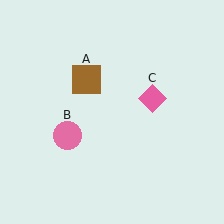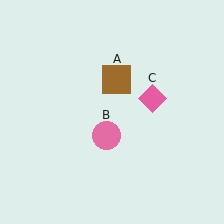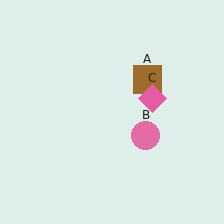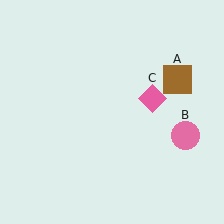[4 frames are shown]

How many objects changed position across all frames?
2 objects changed position: brown square (object A), pink circle (object B).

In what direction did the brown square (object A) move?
The brown square (object A) moved right.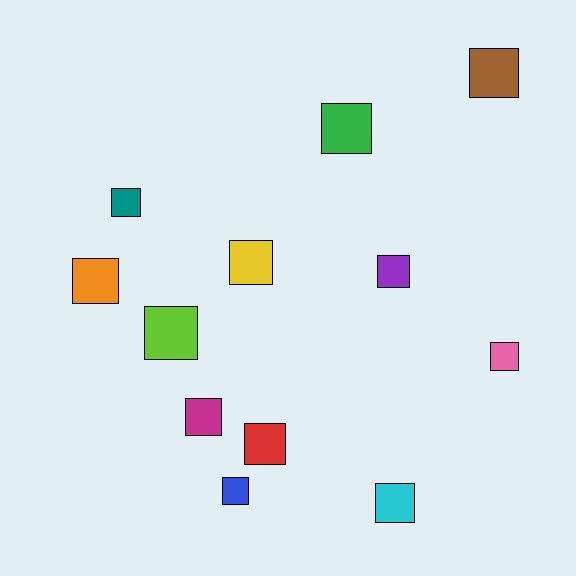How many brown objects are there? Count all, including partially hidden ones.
There is 1 brown object.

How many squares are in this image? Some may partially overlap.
There are 12 squares.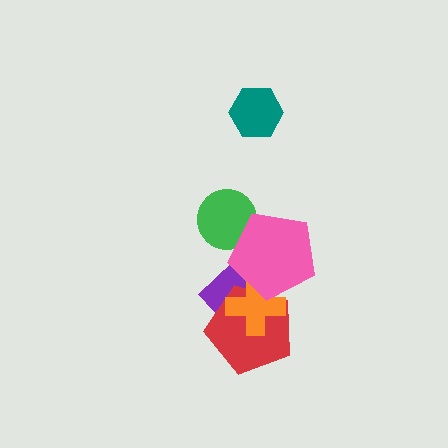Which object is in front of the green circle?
The pink pentagon is in front of the green circle.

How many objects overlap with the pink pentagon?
4 objects overlap with the pink pentagon.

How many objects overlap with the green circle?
1 object overlaps with the green circle.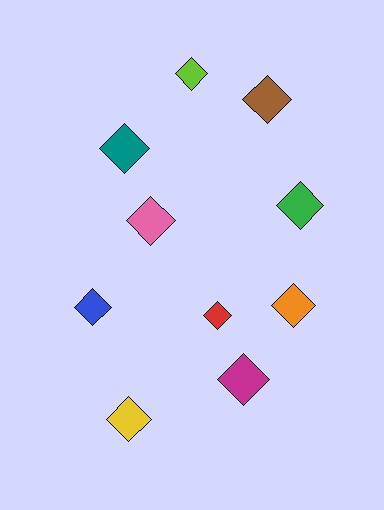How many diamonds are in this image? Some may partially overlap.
There are 10 diamonds.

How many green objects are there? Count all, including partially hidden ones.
There is 1 green object.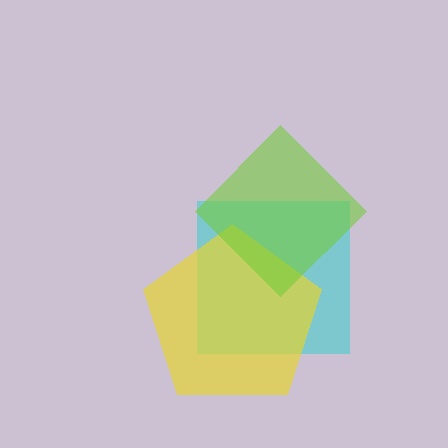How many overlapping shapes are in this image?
There are 3 overlapping shapes in the image.